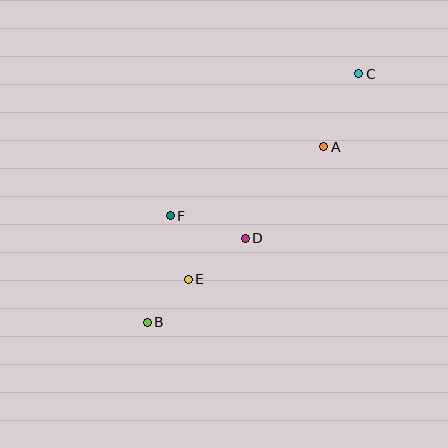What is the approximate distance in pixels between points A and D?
The distance between A and D is approximately 121 pixels.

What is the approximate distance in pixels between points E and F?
The distance between E and F is approximately 66 pixels.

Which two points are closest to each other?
Points B and E are closest to each other.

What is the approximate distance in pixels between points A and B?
The distance between A and B is approximately 249 pixels.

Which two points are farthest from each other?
Points B and C are farthest from each other.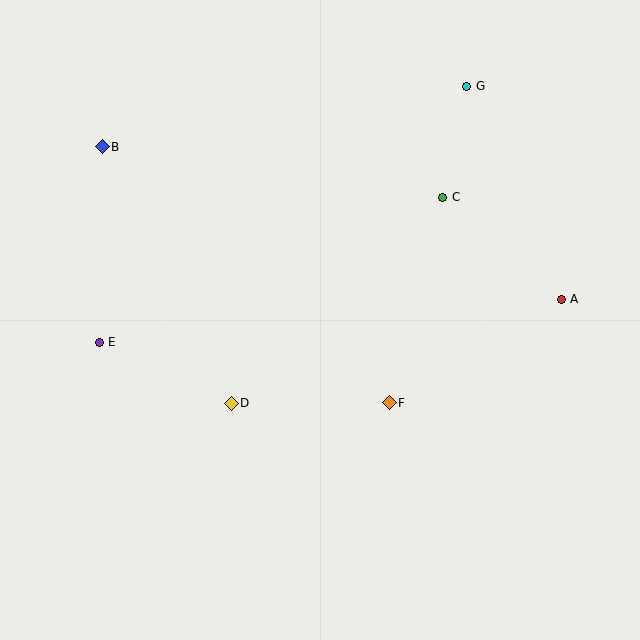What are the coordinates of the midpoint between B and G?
The midpoint between B and G is at (285, 116).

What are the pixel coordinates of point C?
Point C is at (443, 197).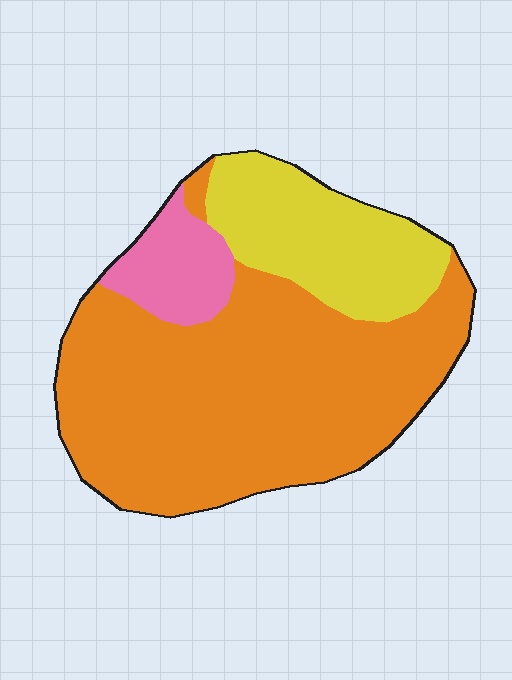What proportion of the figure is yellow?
Yellow covers 23% of the figure.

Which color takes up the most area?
Orange, at roughly 65%.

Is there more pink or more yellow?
Yellow.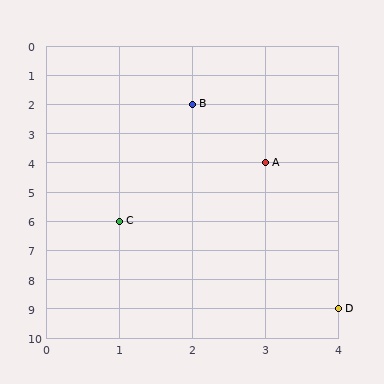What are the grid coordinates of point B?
Point B is at grid coordinates (2, 2).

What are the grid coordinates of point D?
Point D is at grid coordinates (4, 9).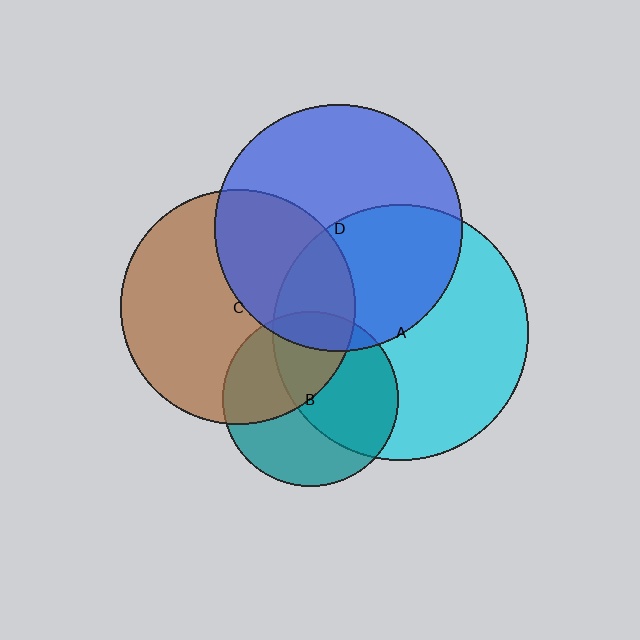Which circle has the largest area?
Circle A (cyan).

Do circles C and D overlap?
Yes.